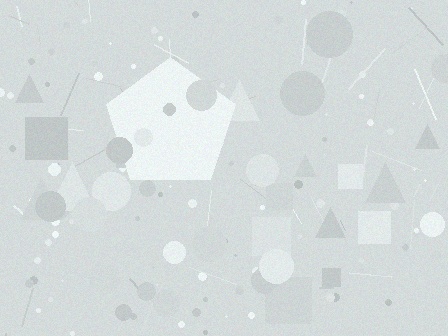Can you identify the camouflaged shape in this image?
The camouflaged shape is a pentagon.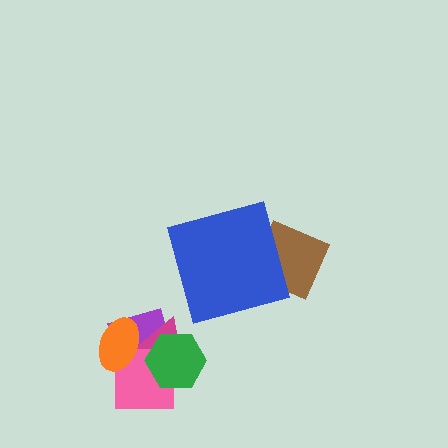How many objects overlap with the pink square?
4 objects overlap with the pink square.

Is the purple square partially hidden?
Yes, it is partially covered by another shape.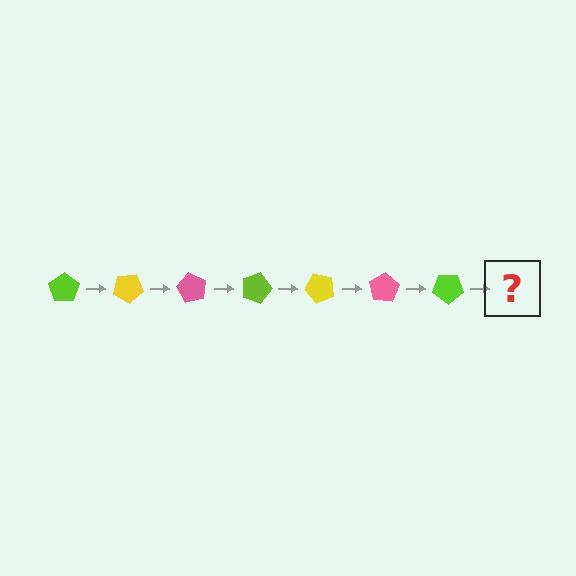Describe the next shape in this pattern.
It should be a yellow pentagon, rotated 210 degrees from the start.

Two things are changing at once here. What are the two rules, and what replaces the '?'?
The two rules are that it rotates 30 degrees each step and the color cycles through lime, yellow, and pink. The '?' should be a yellow pentagon, rotated 210 degrees from the start.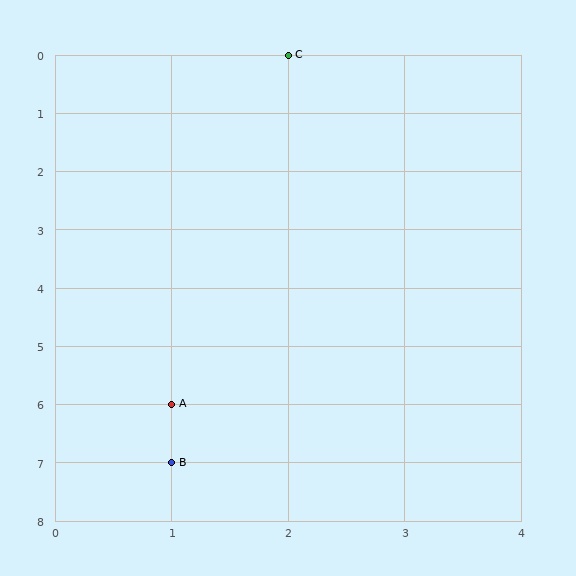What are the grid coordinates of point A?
Point A is at grid coordinates (1, 6).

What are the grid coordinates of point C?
Point C is at grid coordinates (2, 0).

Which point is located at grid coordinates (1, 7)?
Point B is at (1, 7).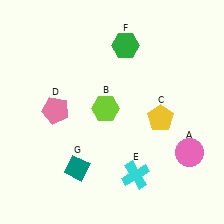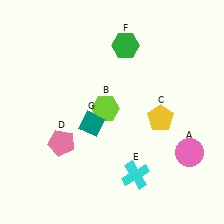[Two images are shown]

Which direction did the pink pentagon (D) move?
The pink pentagon (D) moved down.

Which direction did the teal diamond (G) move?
The teal diamond (G) moved up.